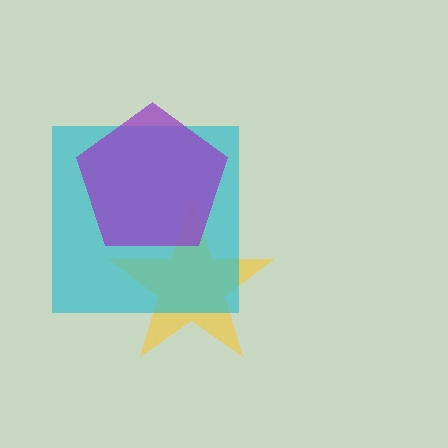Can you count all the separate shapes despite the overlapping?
Yes, there are 3 separate shapes.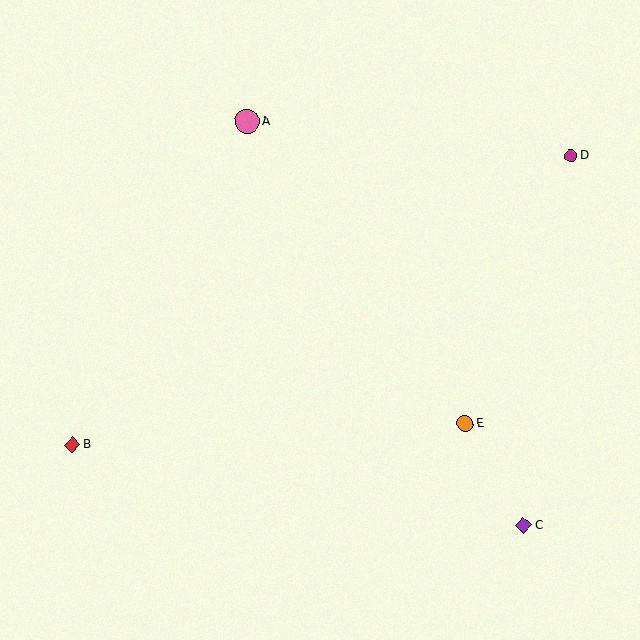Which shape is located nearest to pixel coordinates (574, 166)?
The magenta circle (labeled D) at (571, 156) is nearest to that location.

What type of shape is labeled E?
Shape E is an orange circle.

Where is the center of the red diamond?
The center of the red diamond is at (72, 445).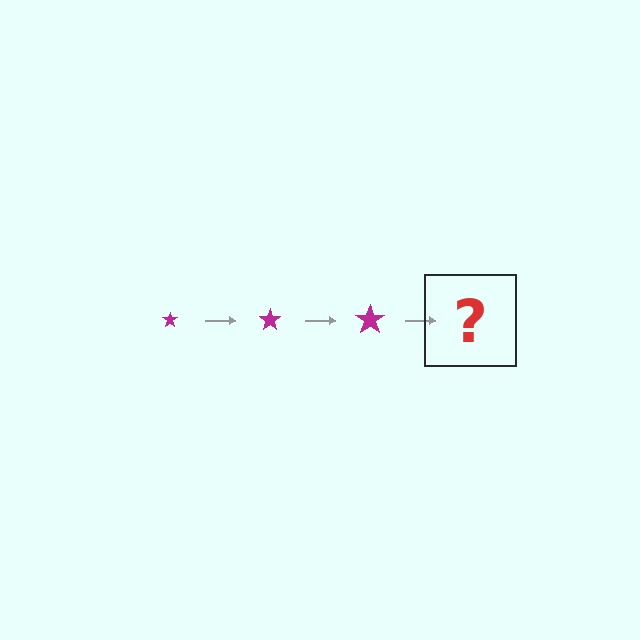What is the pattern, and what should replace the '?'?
The pattern is that the star gets progressively larger each step. The '?' should be a magenta star, larger than the previous one.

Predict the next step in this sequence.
The next step is a magenta star, larger than the previous one.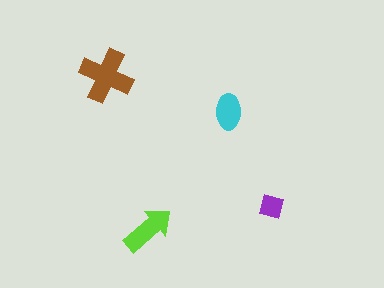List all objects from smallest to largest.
The purple square, the cyan ellipse, the lime arrow, the brown cross.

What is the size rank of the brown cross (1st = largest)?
1st.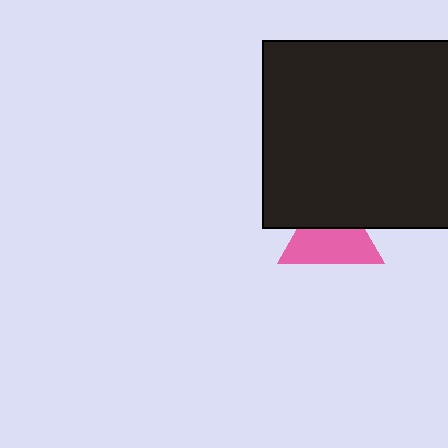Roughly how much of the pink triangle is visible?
About half of it is visible (roughly 59%).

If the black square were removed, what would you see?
You would see the complete pink triangle.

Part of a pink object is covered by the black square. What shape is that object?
It is a triangle.